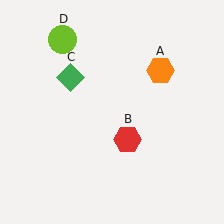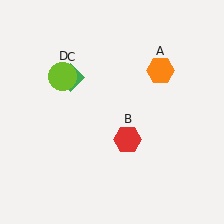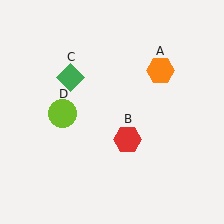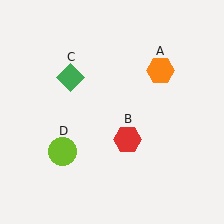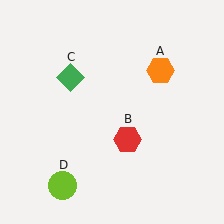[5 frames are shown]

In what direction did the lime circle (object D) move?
The lime circle (object D) moved down.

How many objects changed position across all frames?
1 object changed position: lime circle (object D).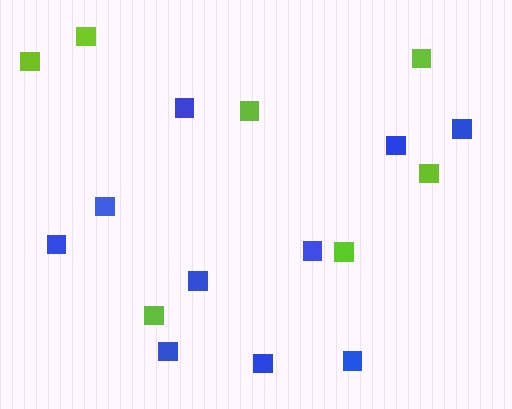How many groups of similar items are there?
There are 2 groups: one group of lime squares (7) and one group of blue squares (10).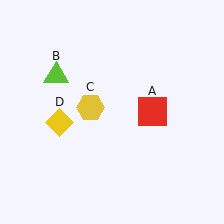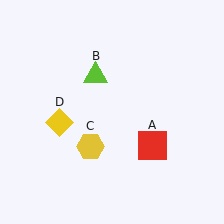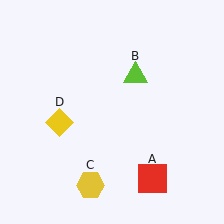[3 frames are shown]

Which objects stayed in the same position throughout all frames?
Yellow diamond (object D) remained stationary.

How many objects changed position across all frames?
3 objects changed position: red square (object A), lime triangle (object B), yellow hexagon (object C).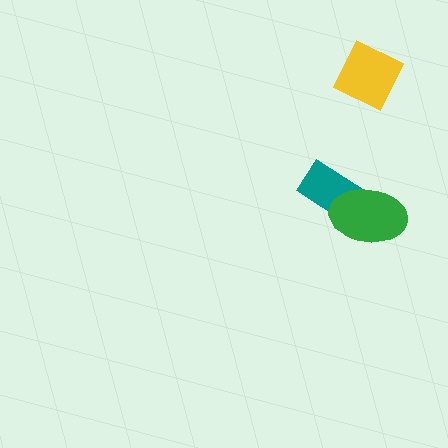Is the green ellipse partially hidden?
No, no other shape covers it.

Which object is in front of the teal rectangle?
The green ellipse is in front of the teal rectangle.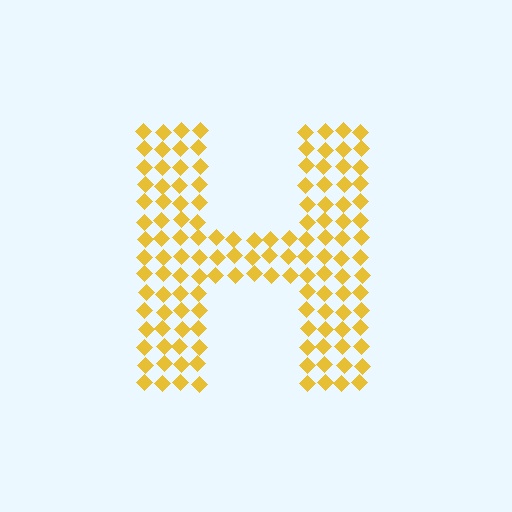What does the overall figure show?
The overall figure shows the letter H.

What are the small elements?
The small elements are diamonds.